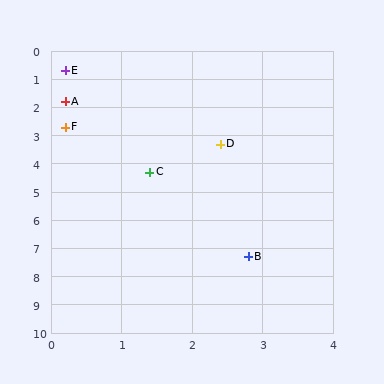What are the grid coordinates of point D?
Point D is at approximately (2.4, 3.3).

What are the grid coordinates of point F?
Point F is at approximately (0.2, 2.7).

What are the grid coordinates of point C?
Point C is at approximately (1.4, 4.3).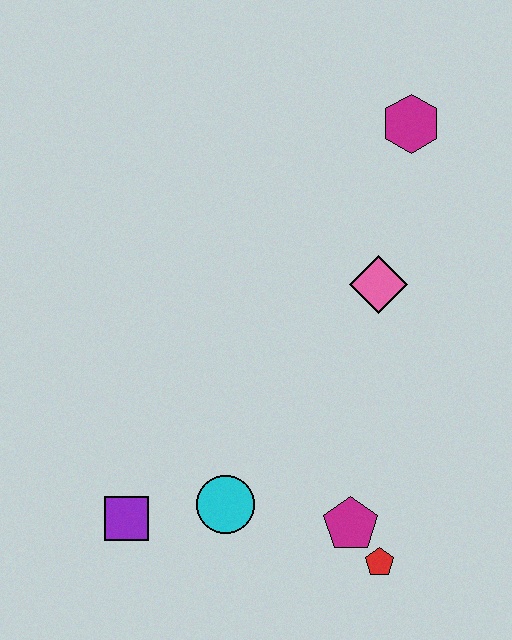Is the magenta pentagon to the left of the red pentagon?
Yes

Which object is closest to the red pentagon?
The magenta pentagon is closest to the red pentagon.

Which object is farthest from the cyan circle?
The magenta hexagon is farthest from the cyan circle.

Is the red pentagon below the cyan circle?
Yes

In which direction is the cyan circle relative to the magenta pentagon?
The cyan circle is to the left of the magenta pentagon.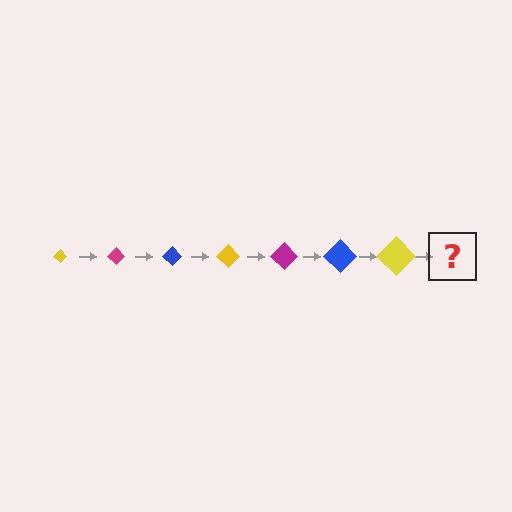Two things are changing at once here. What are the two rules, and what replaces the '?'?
The two rules are that the diamond grows larger each step and the color cycles through yellow, magenta, and blue. The '?' should be a magenta diamond, larger than the previous one.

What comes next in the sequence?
The next element should be a magenta diamond, larger than the previous one.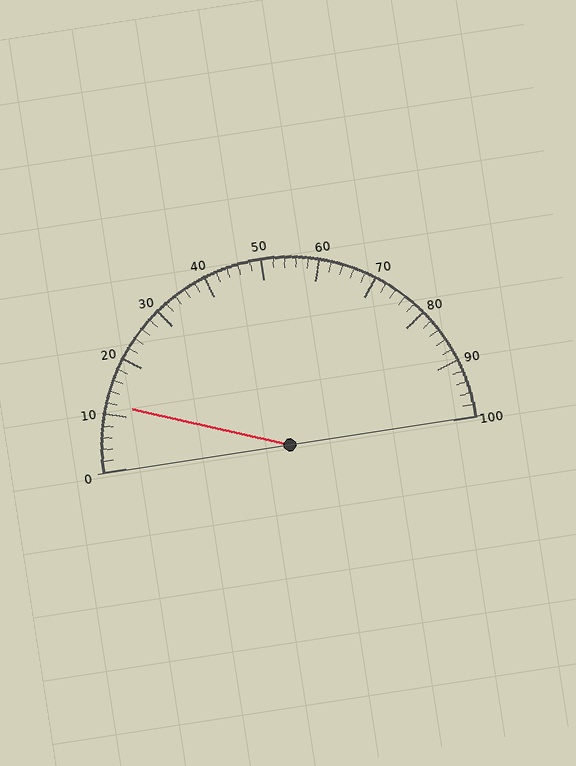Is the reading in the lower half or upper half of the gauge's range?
The reading is in the lower half of the range (0 to 100).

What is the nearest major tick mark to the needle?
The nearest major tick mark is 10.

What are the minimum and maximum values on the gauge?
The gauge ranges from 0 to 100.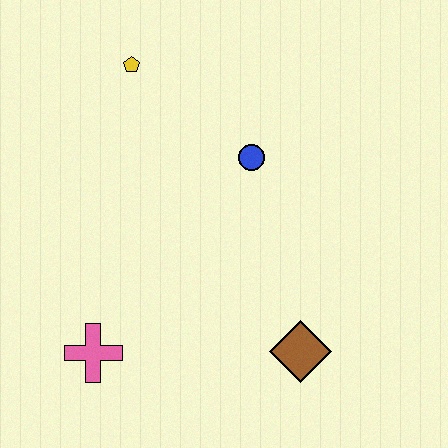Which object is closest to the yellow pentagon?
The blue circle is closest to the yellow pentagon.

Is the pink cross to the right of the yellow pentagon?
No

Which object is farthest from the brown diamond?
The yellow pentagon is farthest from the brown diamond.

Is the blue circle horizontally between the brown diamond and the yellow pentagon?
Yes